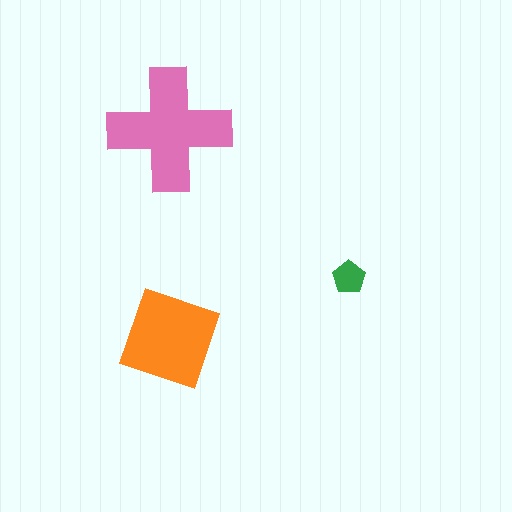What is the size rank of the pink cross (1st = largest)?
1st.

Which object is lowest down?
The orange diamond is bottommost.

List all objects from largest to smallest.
The pink cross, the orange diamond, the green pentagon.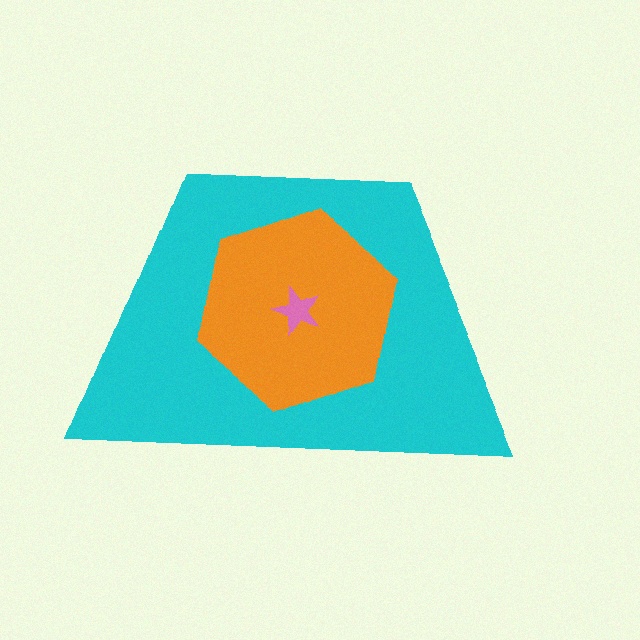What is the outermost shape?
The cyan trapezoid.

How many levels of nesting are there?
3.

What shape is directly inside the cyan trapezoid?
The orange hexagon.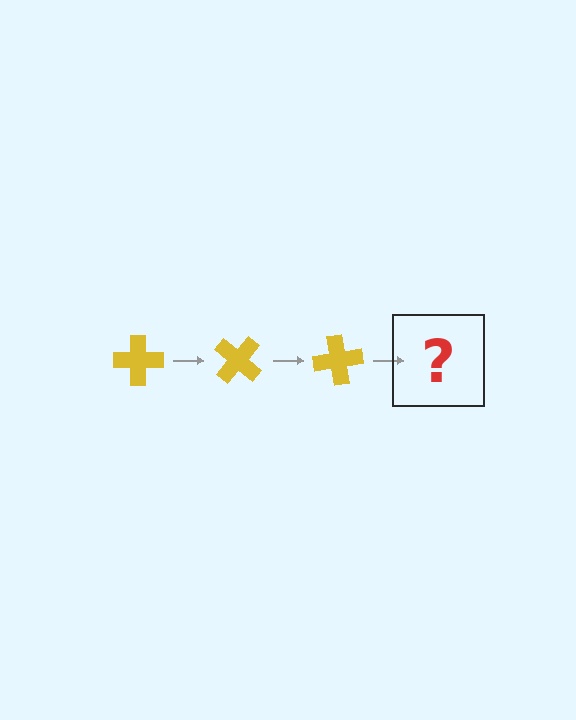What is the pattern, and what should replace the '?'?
The pattern is that the cross rotates 40 degrees each step. The '?' should be a yellow cross rotated 120 degrees.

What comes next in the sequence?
The next element should be a yellow cross rotated 120 degrees.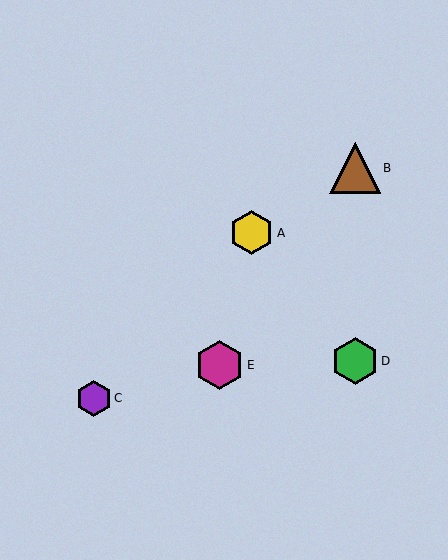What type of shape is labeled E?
Shape E is a magenta hexagon.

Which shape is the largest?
The brown triangle (labeled B) is the largest.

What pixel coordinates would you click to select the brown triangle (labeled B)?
Click at (355, 168) to select the brown triangle B.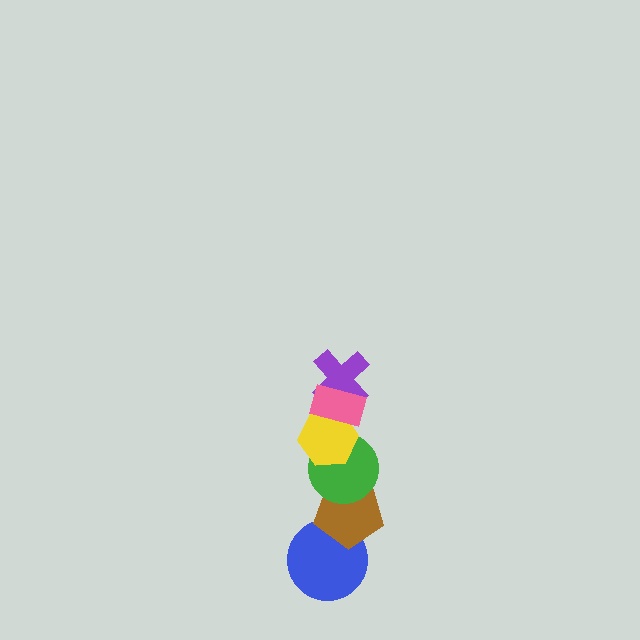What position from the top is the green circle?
The green circle is 4th from the top.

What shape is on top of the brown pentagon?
The green circle is on top of the brown pentagon.